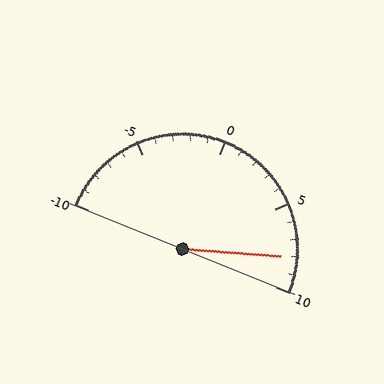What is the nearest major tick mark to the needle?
The nearest major tick mark is 10.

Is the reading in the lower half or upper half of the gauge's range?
The reading is in the upper half of the range (-10 to 10).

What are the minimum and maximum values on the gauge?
The gauge ranges from -10 to 10.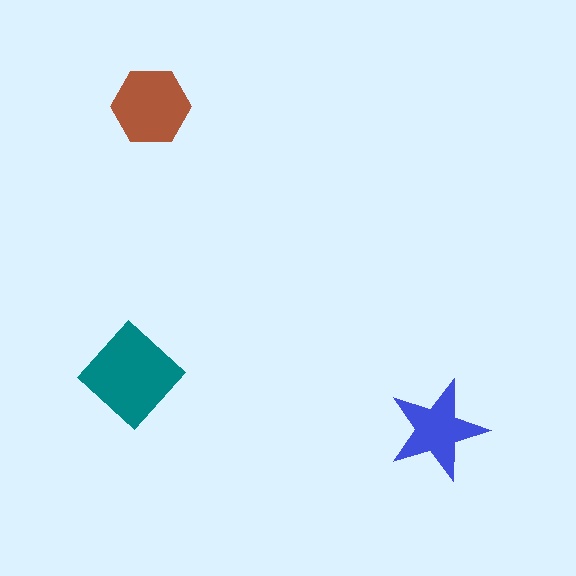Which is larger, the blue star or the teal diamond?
The teal diamond.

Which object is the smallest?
The blue star.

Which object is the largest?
The teal diamond.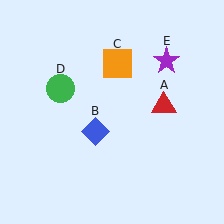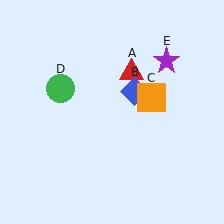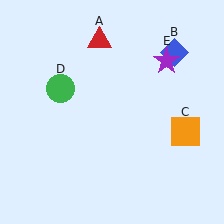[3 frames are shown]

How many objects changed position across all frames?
3 objects changed position: red triangle (object A), blue diamond (object B), orange square (object C).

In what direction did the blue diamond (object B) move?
The blue diamond (object B) moved up and to the right.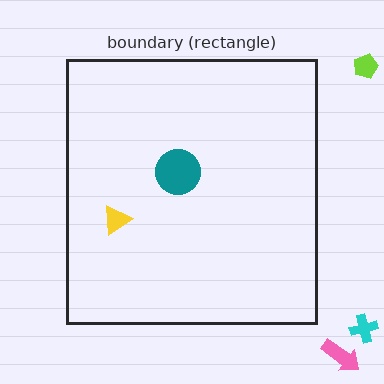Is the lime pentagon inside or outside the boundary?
Outside.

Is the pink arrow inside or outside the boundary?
Outside.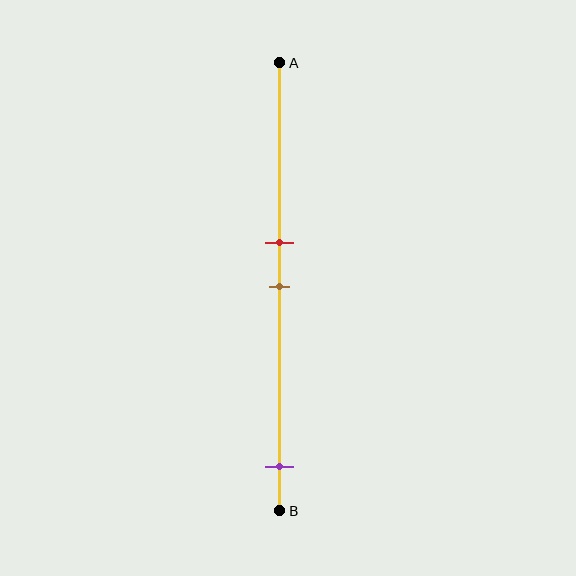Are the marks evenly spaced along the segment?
No, the marks are not evenly spaced.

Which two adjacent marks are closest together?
The red and brown marks are the closest adjacent pair.